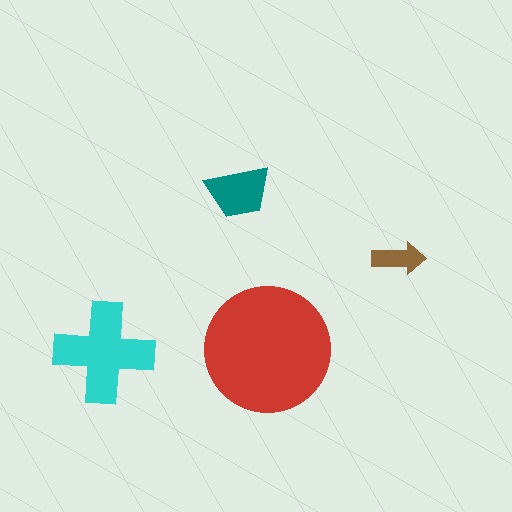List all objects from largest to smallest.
The red circle, the cyan cross, the teal trapezoid, the brown arrow.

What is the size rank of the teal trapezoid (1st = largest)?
3rd.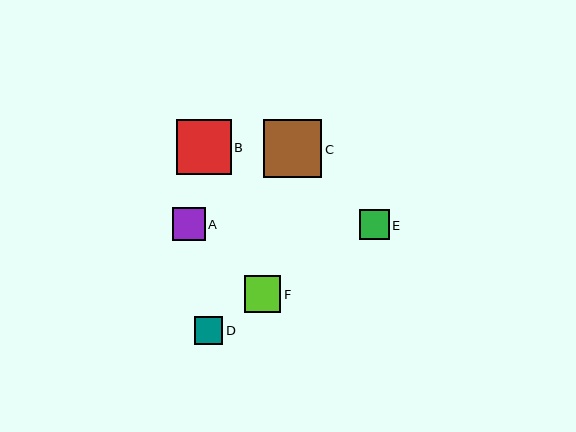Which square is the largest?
Square C is the largest with a size of approximately 58 pixels.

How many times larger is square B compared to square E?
Square B is approximately 1.8 times the size of square E.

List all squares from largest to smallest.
From largest to smallest: C, B, F, A, E, D.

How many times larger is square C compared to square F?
Square C is approximately 1.6 times the size of square F.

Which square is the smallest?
Square D is the smallest with a size of approximately 29 pixels.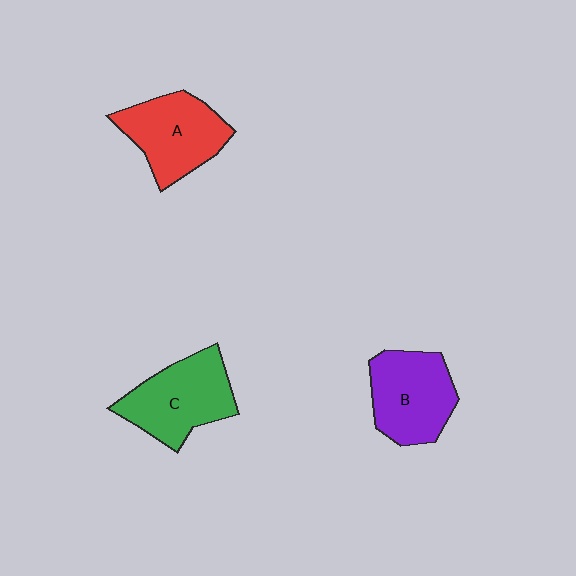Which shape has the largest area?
Shape C (green).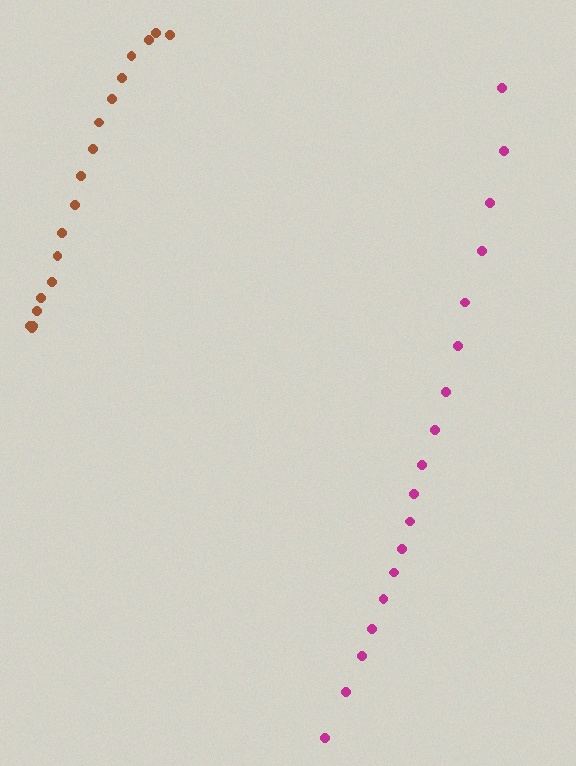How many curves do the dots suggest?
There are 2 distinct paths.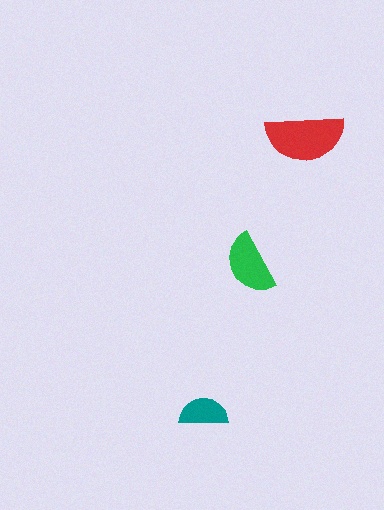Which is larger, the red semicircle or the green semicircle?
The red one.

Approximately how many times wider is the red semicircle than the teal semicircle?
About 1.5 times wider.